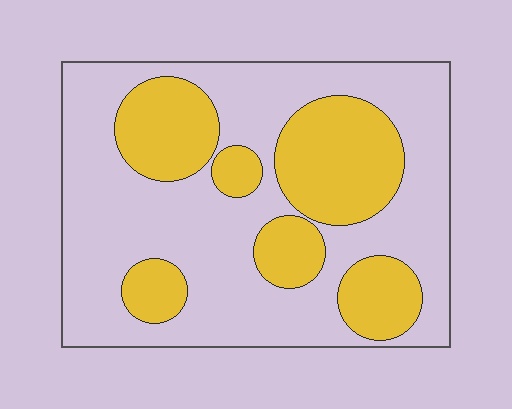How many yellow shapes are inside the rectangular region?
6.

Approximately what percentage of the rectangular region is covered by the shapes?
Approximately 35%.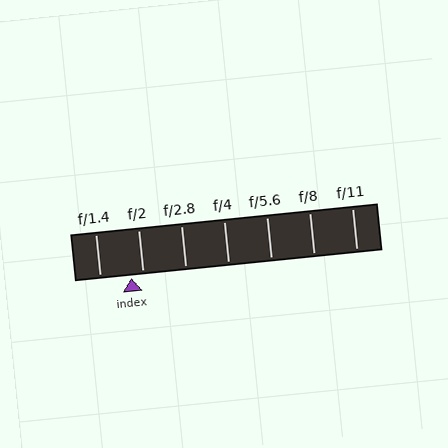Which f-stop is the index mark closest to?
The index mark is closest to f/2.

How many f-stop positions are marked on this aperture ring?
There are 7 f-stop positions marked.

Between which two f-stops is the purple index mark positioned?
The index mark is between f/1.4 and f/2.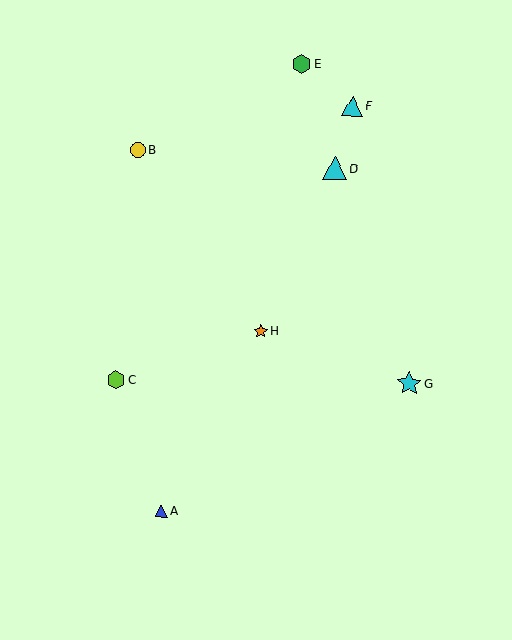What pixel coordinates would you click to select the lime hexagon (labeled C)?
Click at (116, 379) to select the lime hexagon C.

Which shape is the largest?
The cyan star (labeled G) is the largest.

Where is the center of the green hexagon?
The center of the green hexagon is at (302, 64).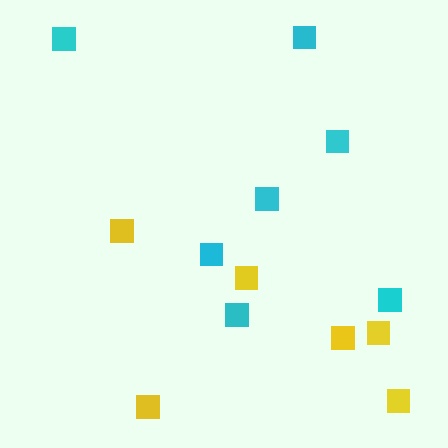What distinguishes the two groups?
There are 2 groups: one group of yellow squares (6) and one group of cyan squares (7).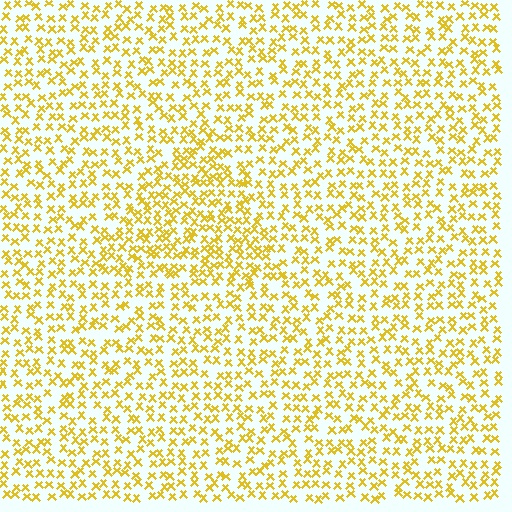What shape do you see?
I see a triangle.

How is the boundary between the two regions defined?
The boundary is defined by a change in element density (approximately 1.5x ratio). All elements are the same color, size, and shape.